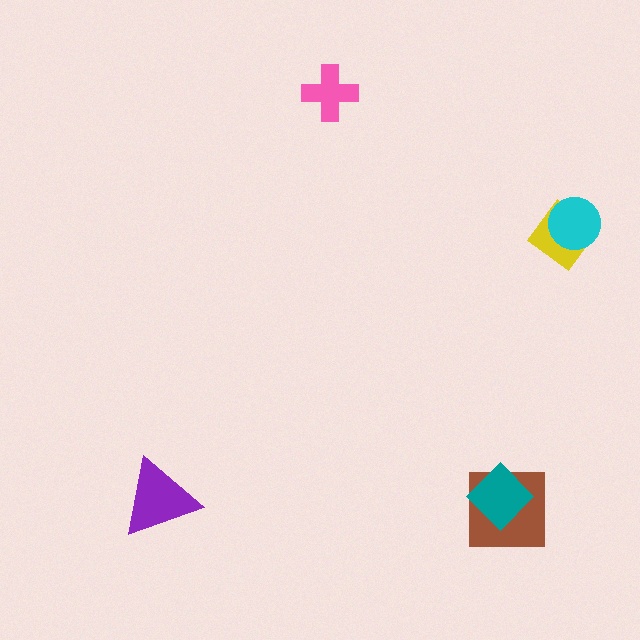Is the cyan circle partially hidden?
No, no other shape covers it.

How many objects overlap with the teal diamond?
1 object overlaps with the teal diamond.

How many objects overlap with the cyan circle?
1 object overlaps with the cyan circle.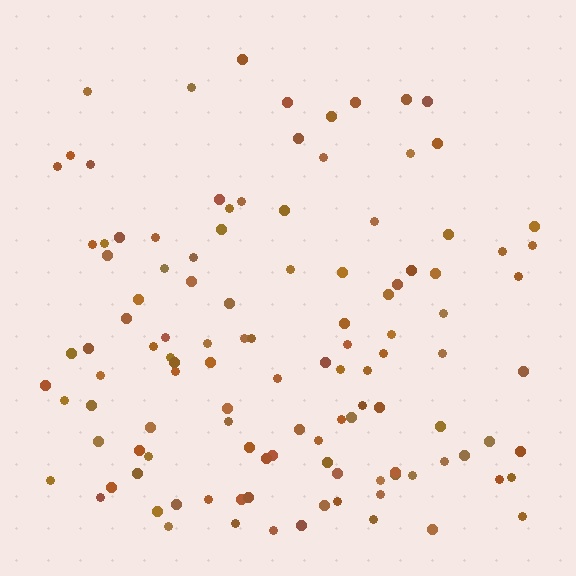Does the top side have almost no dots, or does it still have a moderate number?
Still a moderate number, just noticeably fewer than the bottom.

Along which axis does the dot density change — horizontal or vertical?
Vertical.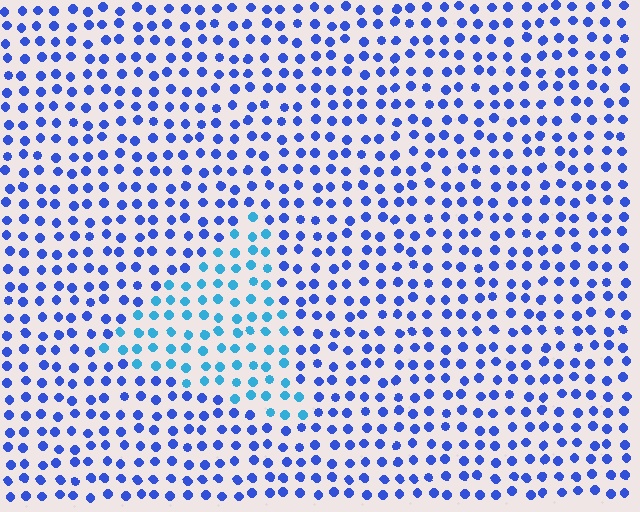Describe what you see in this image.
The image is filled with small blue elements in a uniform arrangement. A triangle-shaped region is visible where the elements are tinted to a slightly different hue, forming a subtle color boundary.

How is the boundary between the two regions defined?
The boundary is defined purely by a slight shift in hue (about 34 degrees). Spacing, size, and orientation are identical on both sides.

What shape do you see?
I see a triangle.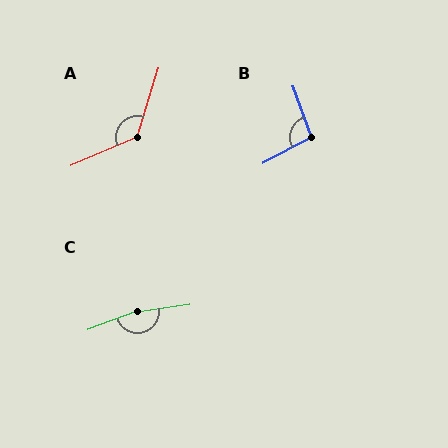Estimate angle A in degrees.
Approximately 131 degrees.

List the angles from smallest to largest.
B (98°), A (131°), C (168°).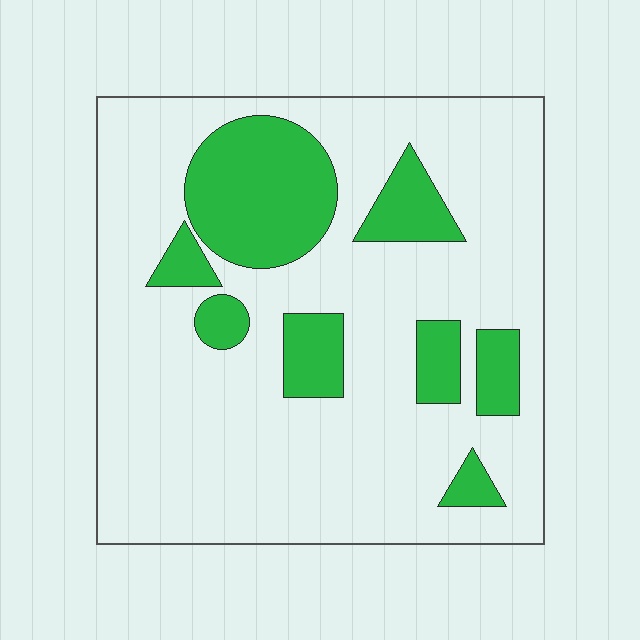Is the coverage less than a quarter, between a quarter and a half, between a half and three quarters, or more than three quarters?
Less than a quarter.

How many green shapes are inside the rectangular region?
8.